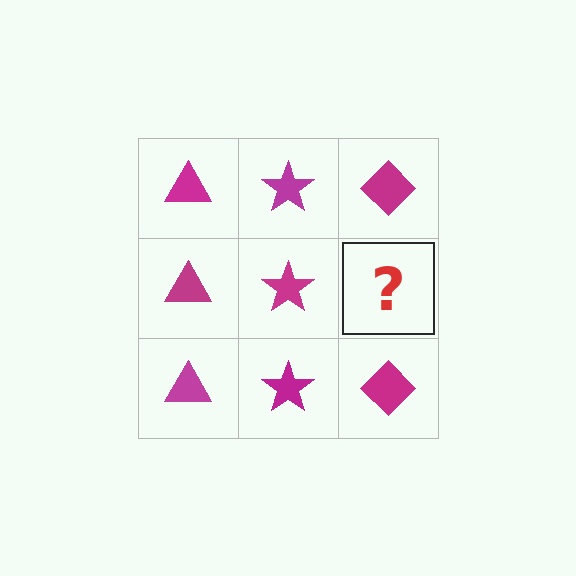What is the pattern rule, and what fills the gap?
The rule is that each column has a consistent shape. The gap should be filled with a magenta diamond.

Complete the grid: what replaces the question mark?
The question mark should be replaced with a magenta diamond.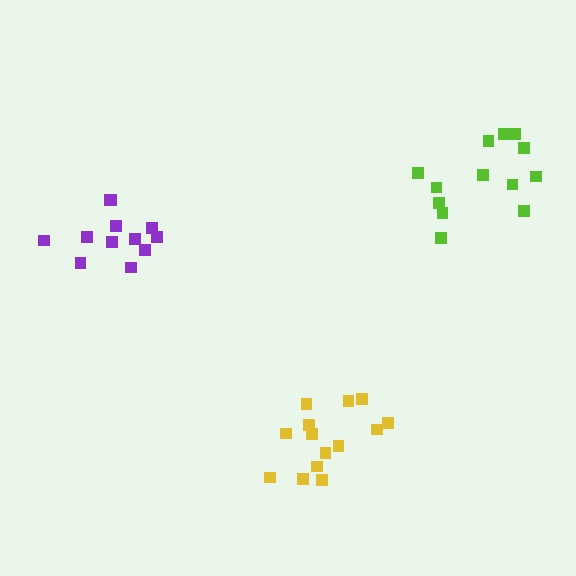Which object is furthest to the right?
The lime cluster is rightmost.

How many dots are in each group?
Group 1: 12 dots, Group 2: 13 dots, Group 3: 14 dots (39 total).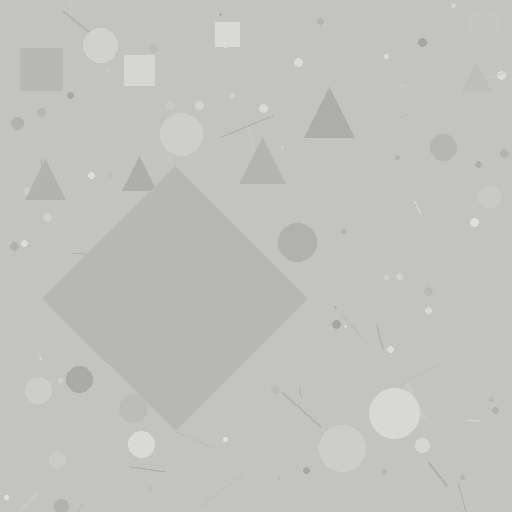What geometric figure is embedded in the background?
A diamond is embedded in the background.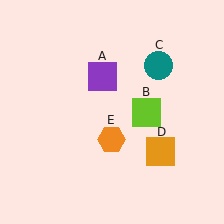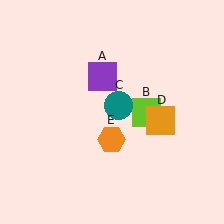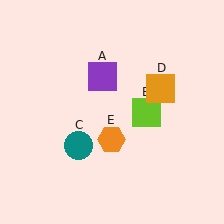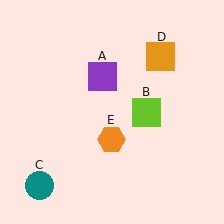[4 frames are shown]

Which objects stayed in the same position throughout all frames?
Purple square (object A) and lime square (object B) and orange hexagon (object E) remained stationary.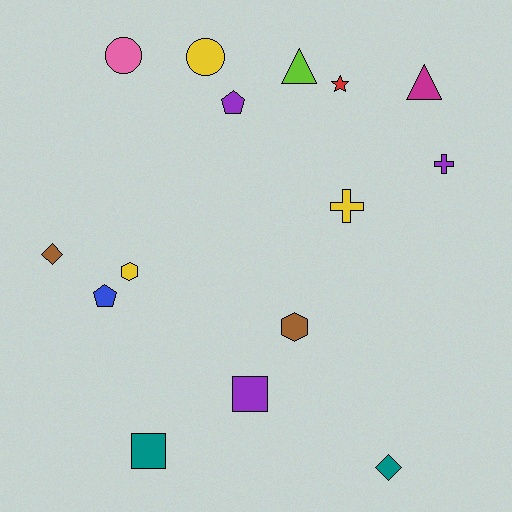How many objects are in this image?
There are 15 objects.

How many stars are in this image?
There is 1 star.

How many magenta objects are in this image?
There is 1 magenta object.